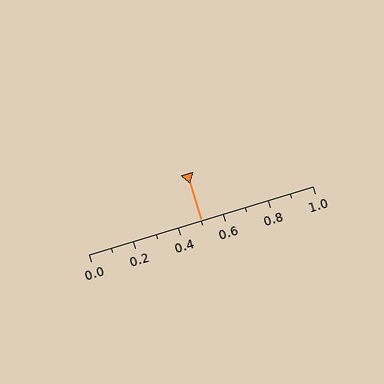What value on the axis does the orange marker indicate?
The marker indicates approximately 0.5.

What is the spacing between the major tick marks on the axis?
The major ticks are spaced 0.2 apart.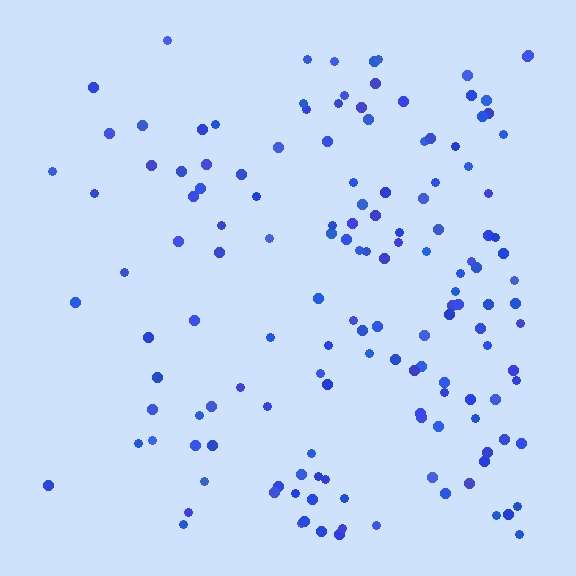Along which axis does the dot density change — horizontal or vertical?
Horizontal.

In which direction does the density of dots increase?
From left to right, with the right side densest.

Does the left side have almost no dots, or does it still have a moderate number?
Still a moderate number, just noticeably fewer than the right.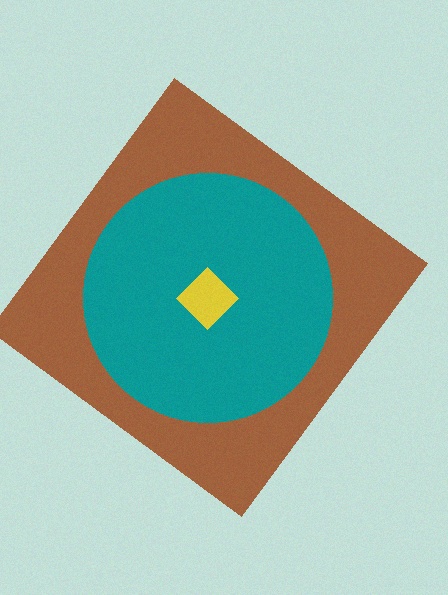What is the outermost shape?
The brown diamond.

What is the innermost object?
The yellow diamond.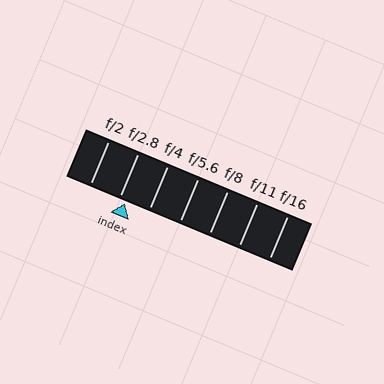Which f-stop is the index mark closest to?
The index mark is closest to f/2.8.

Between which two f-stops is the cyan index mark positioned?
The index mark is between f/2.8 and f/4.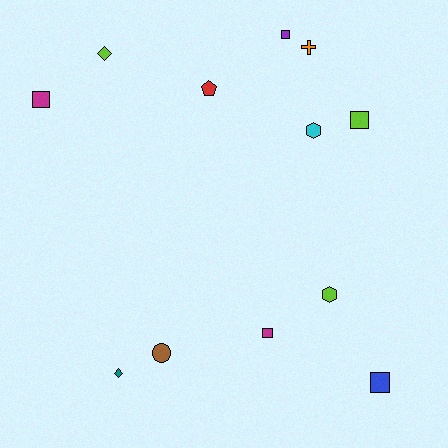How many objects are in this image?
There are 12 objects.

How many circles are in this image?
There is 1 circle.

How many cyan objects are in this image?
There is 1 cyan object.